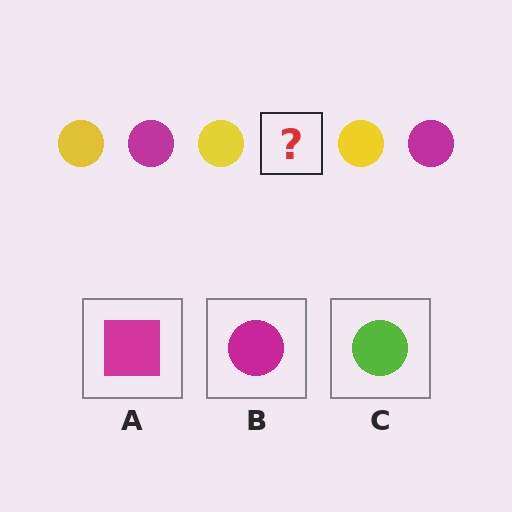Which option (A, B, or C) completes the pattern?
B.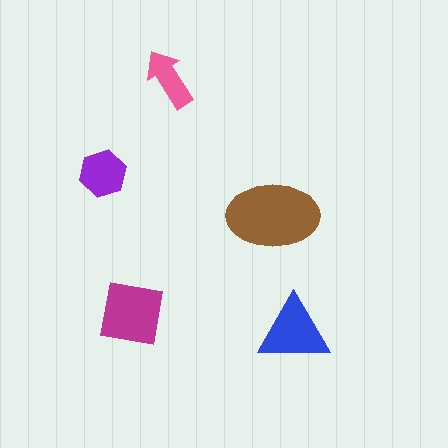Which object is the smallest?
The pink arrow.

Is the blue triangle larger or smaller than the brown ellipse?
Smaller.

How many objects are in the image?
There are 5 objects in the image.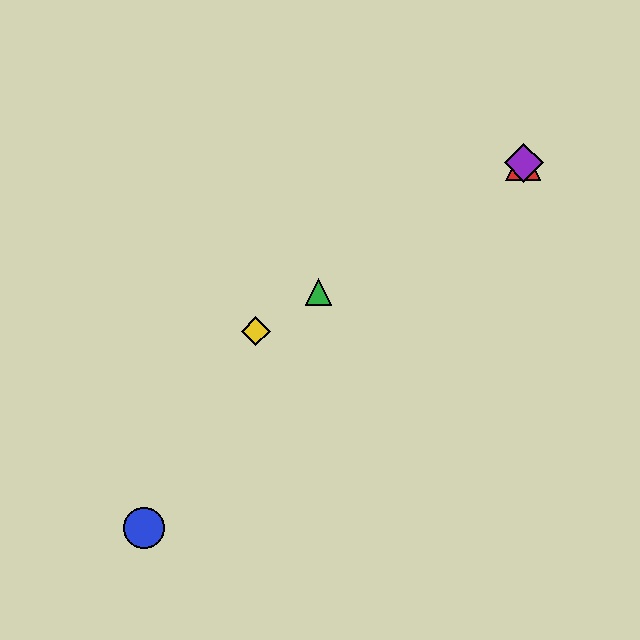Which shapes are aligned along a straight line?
The red triangle, the green triangle, the yellow diamond, the purple diamond are aligned along a straight line.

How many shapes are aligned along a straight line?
4 shapes (the red triangle, the green triangle, the yellow diamond, the purple diamond) are aligned along a straight line.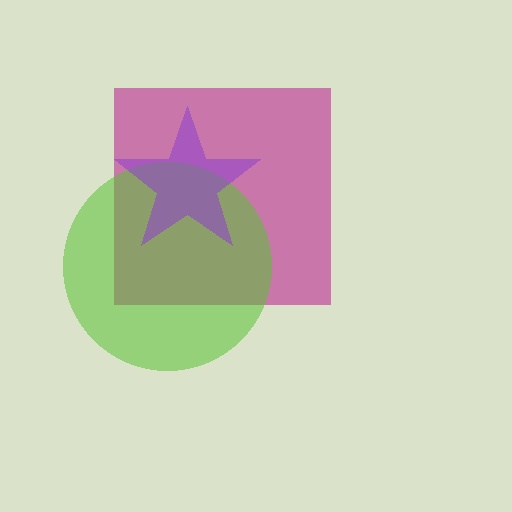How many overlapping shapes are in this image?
There are 3 overlapping shapes in the image.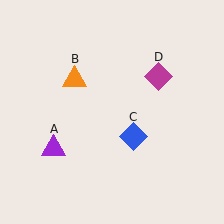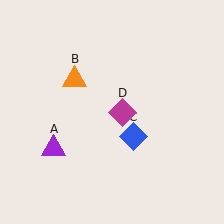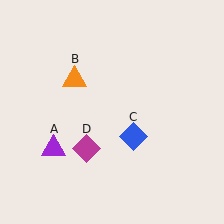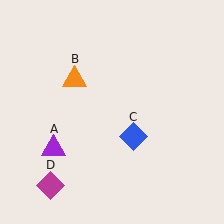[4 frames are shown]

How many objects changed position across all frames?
1 object changed position: magenta diamond (object D).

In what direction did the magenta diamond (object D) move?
The magenta diamond (object D) moved down and to the left.